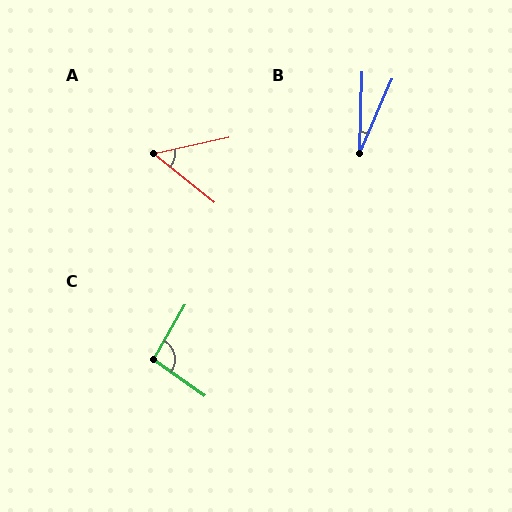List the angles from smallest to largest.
B (22°), A (51°), C (95°).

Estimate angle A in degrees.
Approximately 51 degrees.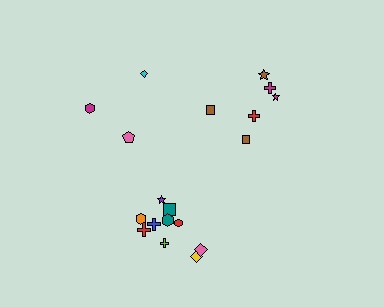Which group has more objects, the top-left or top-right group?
The top-right group.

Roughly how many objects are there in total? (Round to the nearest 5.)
Roughly 20 objects in total.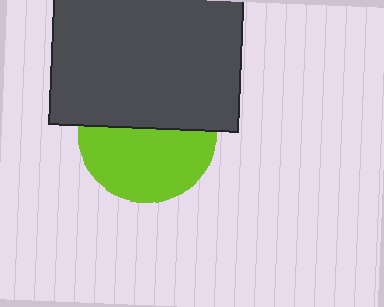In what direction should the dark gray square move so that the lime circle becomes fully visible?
The dark gray square should move up. That is the shortest direction to clear the overlap and leave the lime circle fully visible.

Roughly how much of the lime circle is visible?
About half of it is visible (roughly 54%).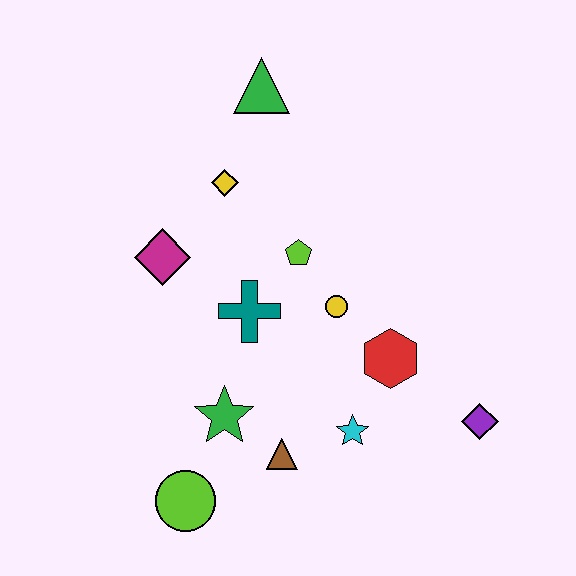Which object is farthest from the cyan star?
The green triangle is farthest from the cyan star.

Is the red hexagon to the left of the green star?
No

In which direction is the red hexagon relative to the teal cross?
The red hexagon is to the right of the teal cross.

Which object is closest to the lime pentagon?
The yellow circle is closest to the lime pentagon.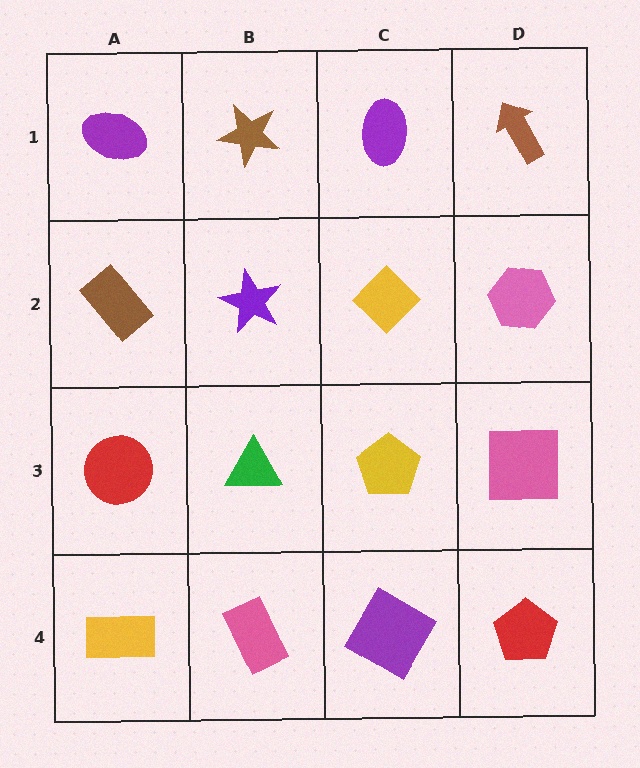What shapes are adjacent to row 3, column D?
A pink hexagon (row 2, column D), a red pentagon (row 4, column D), a yellow pentagon (row 3, column C).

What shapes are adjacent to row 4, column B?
A green triangle (row 3, column B), a yellow rectangle (row 4, column A), a purple diamond (row 4, column C).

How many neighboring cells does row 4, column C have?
3.